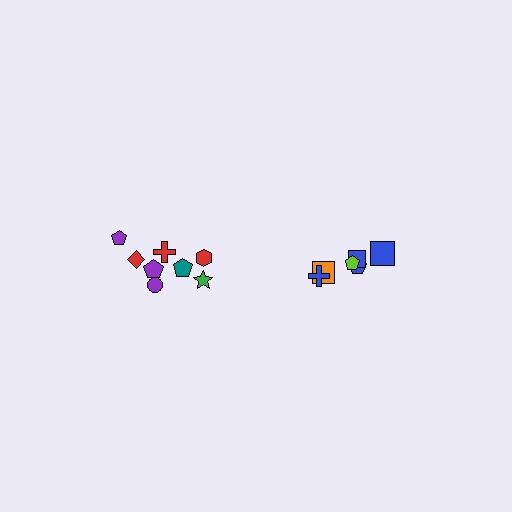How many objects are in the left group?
There are 8 objects.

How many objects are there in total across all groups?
There are 14 objects.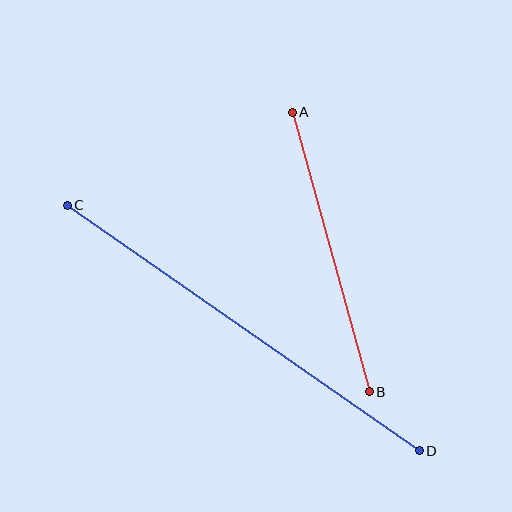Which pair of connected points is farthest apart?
Points C and D are farthest apart.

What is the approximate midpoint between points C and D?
The midpoint is at approximately (243, 328) pixels.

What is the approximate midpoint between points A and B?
The midpoint is at approximately (331, 252) pixels.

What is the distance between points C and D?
The distance is approximately 429 pixels.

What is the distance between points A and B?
The distance is approximately 290 pixels.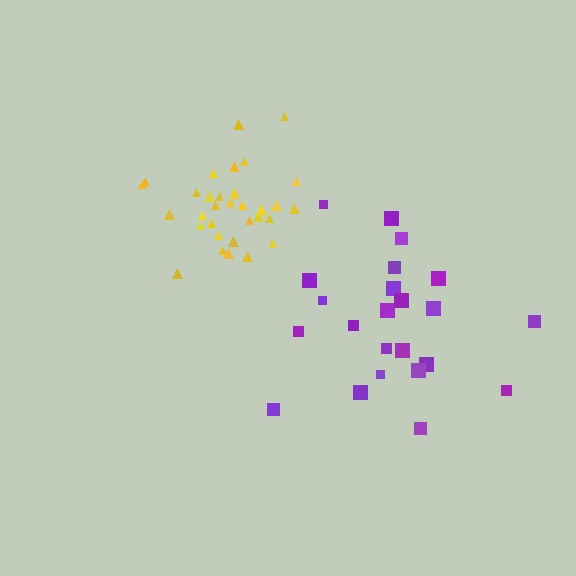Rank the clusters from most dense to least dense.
yellow, purple.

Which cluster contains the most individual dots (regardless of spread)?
Yellow (32).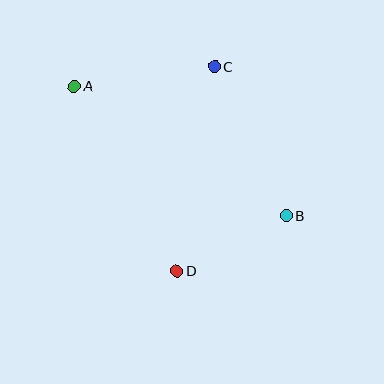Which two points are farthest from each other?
Points A and B are farthest from each other.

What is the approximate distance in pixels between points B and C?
The distance between B and C is approximately 165 pixels.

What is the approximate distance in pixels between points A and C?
The distance between A and C is approximately 142 pixels.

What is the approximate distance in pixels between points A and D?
The distance between A and D is approximately 211 pixels.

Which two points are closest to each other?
Points B and D are closest to each other.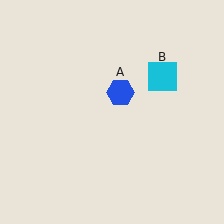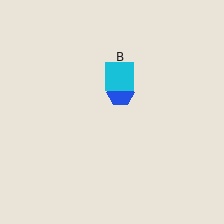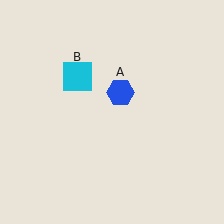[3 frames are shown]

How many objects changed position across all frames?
1 object changed position: cyan square (object B).